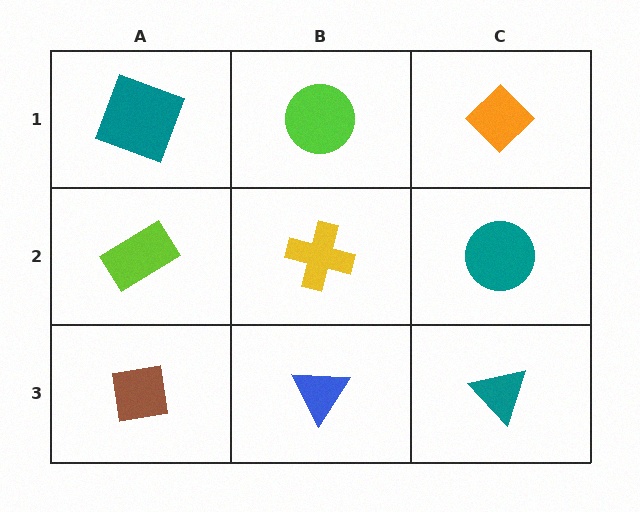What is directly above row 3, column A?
A lime rectangle.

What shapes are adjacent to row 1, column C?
A teal circle (row 2, column C), a lime circle (row 1, column B).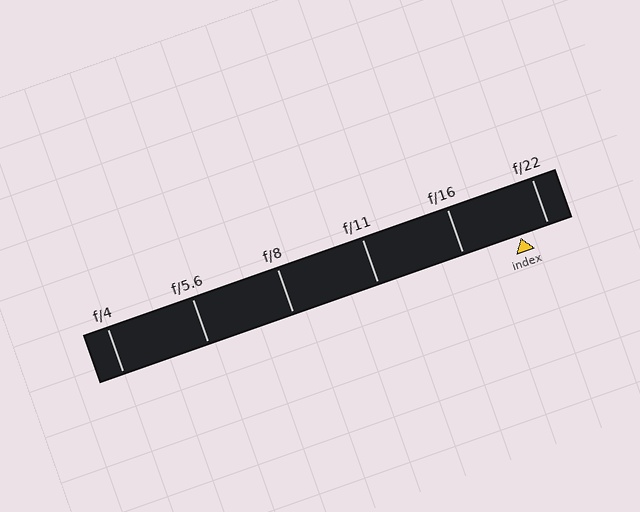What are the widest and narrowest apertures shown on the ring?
The widest aperture shown is f/4 and the narrowest is f/22.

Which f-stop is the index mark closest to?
The index mark is closest to f/22.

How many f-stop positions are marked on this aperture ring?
There are 6 f-stop positions marked.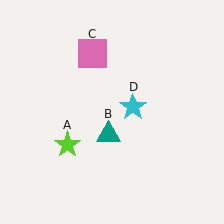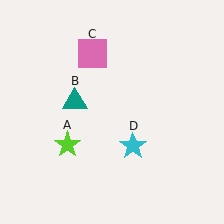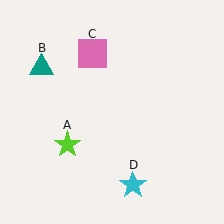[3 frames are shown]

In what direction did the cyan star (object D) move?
The cyan star (object D) moved down.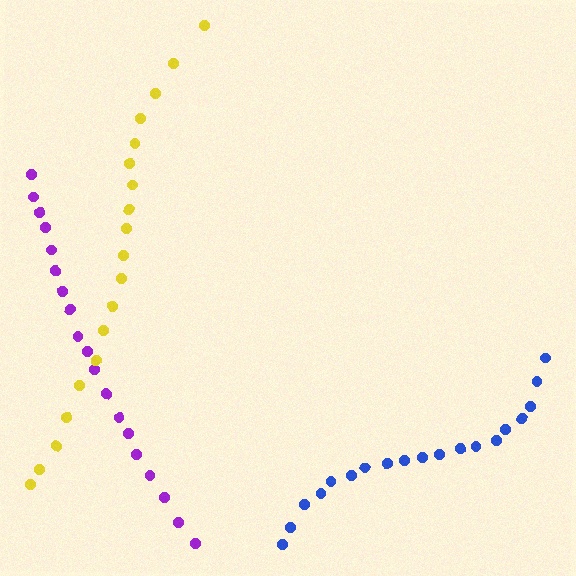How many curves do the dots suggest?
There are 3 distinct paths.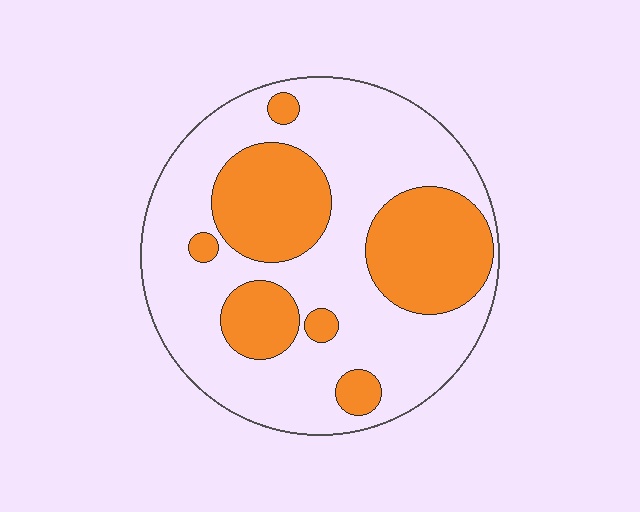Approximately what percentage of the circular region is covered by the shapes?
Approximately 35%.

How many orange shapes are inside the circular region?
7.